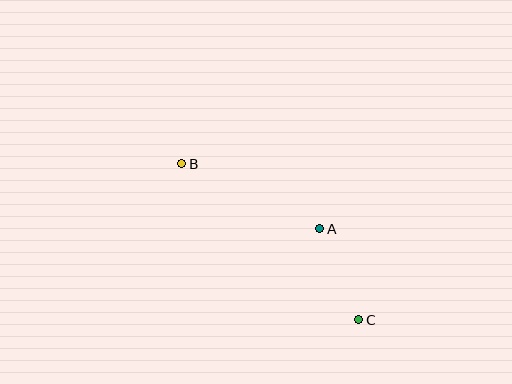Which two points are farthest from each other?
Points B and C are farthest from each other.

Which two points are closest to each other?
Points A and C are closest to each other.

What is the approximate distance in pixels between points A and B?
The distance between A and B is approximately 153 pixels.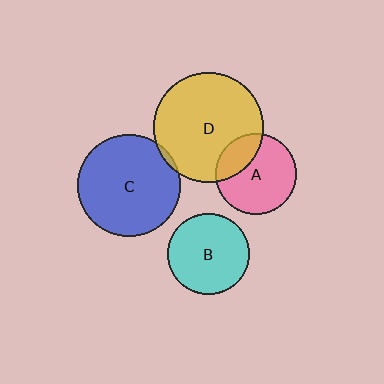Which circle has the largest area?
Circle D (yellow).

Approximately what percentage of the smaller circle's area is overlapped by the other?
Approximately 5%.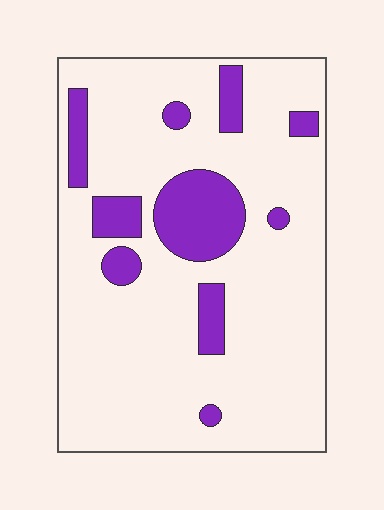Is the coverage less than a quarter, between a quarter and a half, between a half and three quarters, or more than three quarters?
Less than a quarter.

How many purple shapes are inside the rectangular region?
10.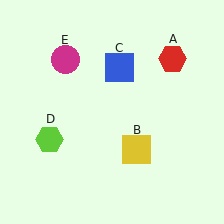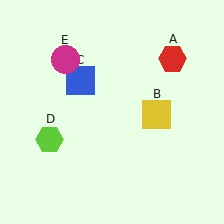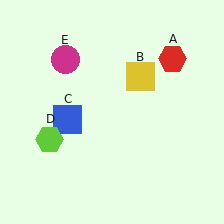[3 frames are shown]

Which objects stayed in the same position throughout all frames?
Red hexagon (object A) and lime hexagon (object D) and magenta circle (object E) remained stationary.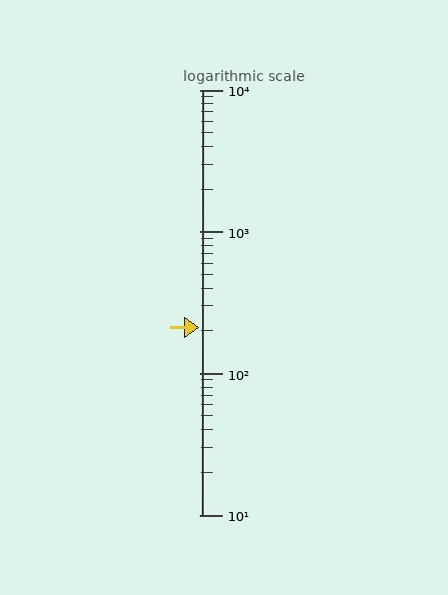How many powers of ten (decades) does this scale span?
The scale spans 3 decades, from 10 to 10000.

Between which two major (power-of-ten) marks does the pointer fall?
The pointer is between 100 and 1000.